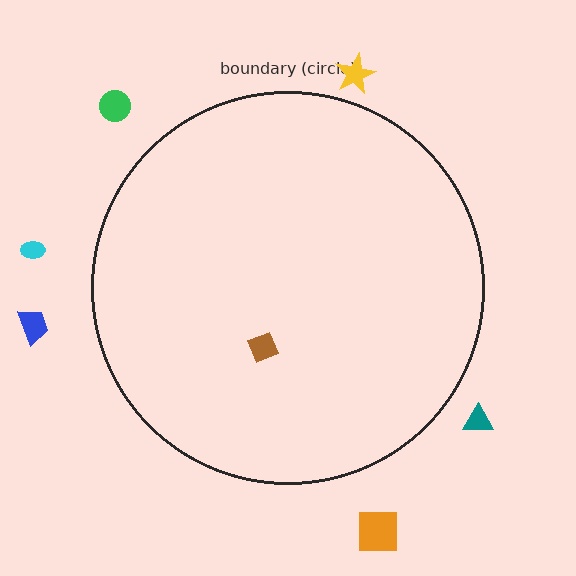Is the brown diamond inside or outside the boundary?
Inside.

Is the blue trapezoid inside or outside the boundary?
Outside.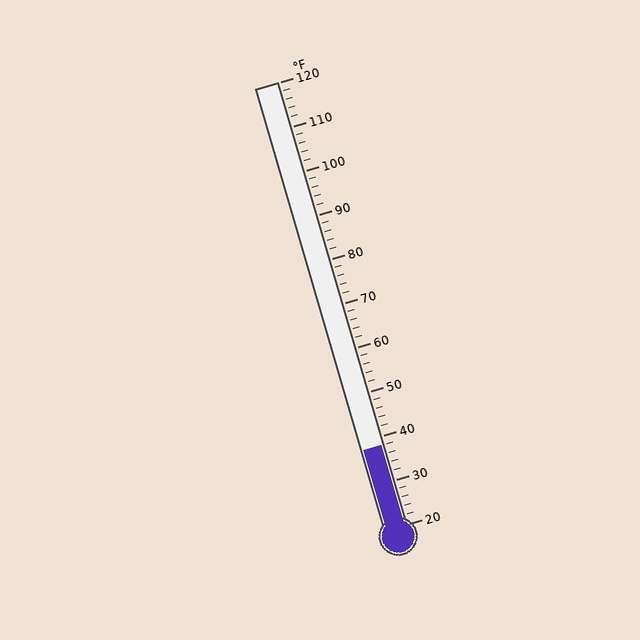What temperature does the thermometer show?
The thermometer shows approximately 38°F.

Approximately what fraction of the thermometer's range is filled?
The thermometer is filled to approximately 20% of its range.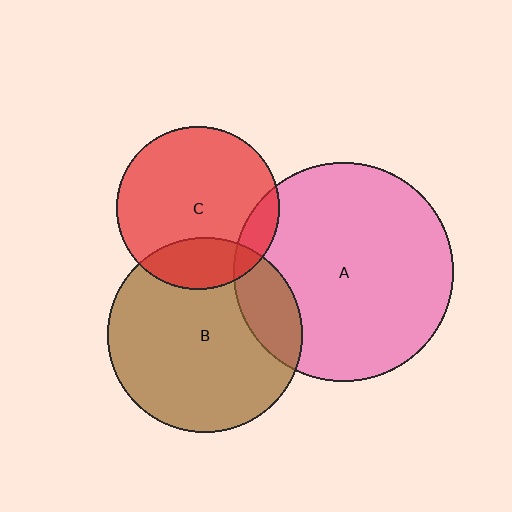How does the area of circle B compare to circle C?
Approximately 1.4 times.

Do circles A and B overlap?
Yes.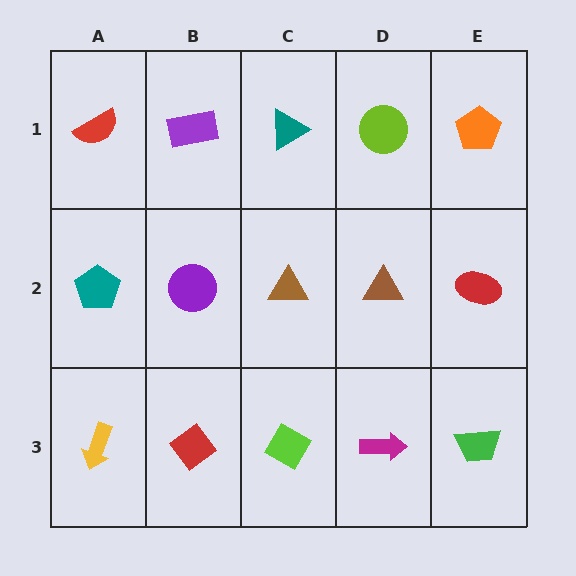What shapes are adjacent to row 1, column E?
A red ellipse (row 2, column E), a lime circle (row 1, column D).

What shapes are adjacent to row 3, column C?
A brown triangle (row 2, column C), a red diamond (row 3, column B), a magenta arrow (row 3, column D).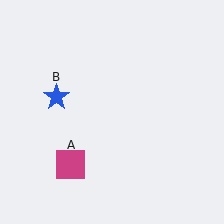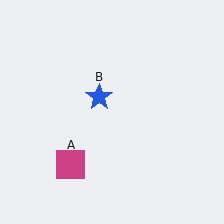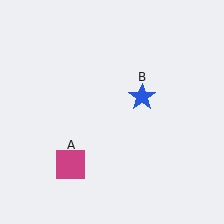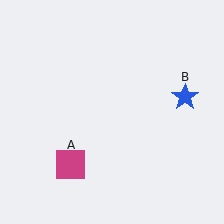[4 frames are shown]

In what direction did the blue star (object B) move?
The blue star (object B) moved right.